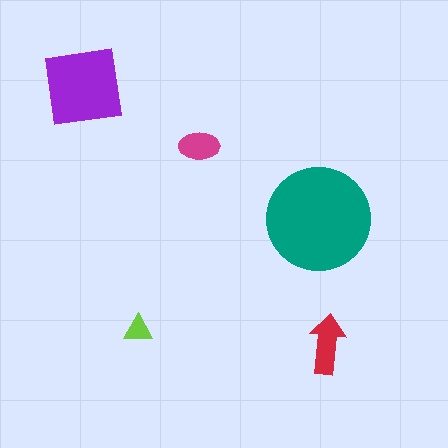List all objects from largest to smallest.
The teal circle, the purple square, the red arrow, the magenta ellipse, the lime triangle.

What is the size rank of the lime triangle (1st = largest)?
5th.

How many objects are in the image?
There are 5 objects in the image.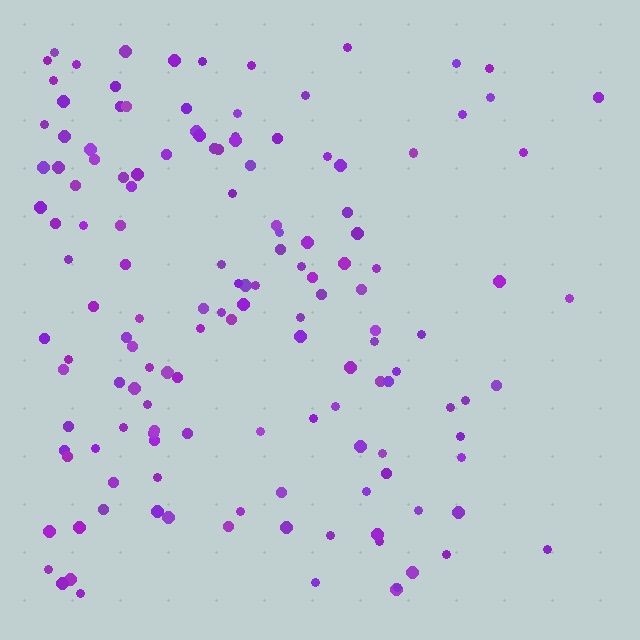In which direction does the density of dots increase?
From right to left, with the left side densest.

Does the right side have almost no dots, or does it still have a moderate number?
Still a moderate number, just noticeably fewer than the left.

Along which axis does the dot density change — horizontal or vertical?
Horizontal.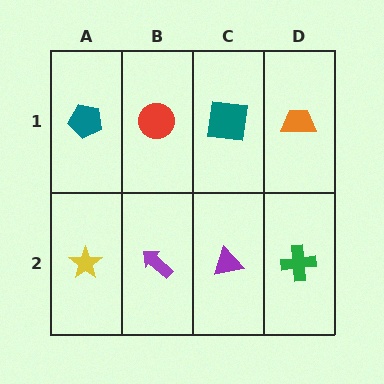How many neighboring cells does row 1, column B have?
3.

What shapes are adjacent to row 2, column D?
An orange trapezoid (row 1, column D), a purple triangle (row 2, column C).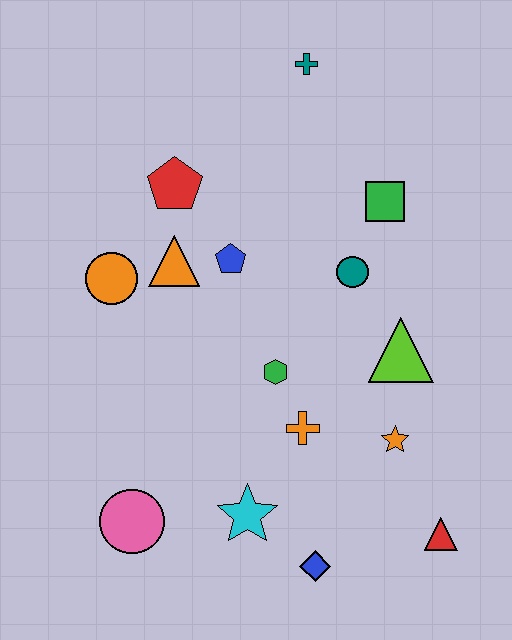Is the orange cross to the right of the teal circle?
No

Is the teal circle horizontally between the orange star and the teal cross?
Yes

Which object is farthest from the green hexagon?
The teal cross is farthest from the green hexagon.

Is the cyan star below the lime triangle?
Yes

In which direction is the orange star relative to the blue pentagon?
The orange star is below the blue pentagon.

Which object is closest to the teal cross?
The green square is closest to the teal cross.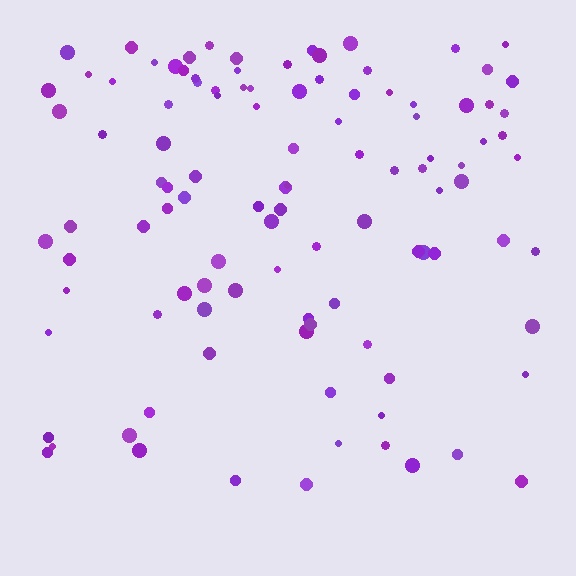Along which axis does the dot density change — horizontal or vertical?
Vertical.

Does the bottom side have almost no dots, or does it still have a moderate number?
Still a moderate number, just noticeably fewer than the top.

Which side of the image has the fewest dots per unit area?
The bottom.